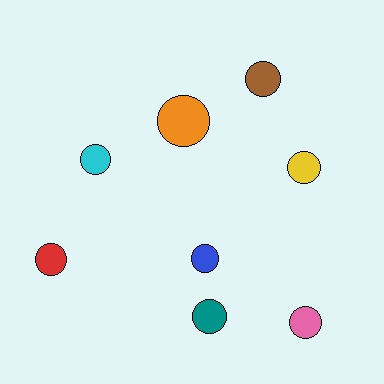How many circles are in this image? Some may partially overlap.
There are 8 circles.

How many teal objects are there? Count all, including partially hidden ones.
There is 1 teal object.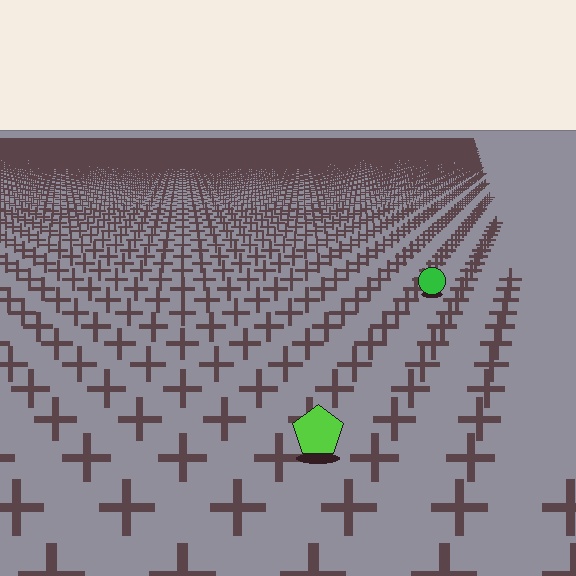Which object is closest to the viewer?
The lime pentagon is closest. The texture marks near it are larger and more spread out.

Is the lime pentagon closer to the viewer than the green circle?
Yes. The lime pentagon is closer — you can tell from the texture gradient: the ground texture is coarser near it.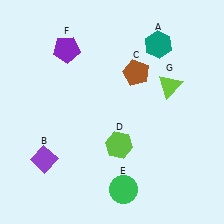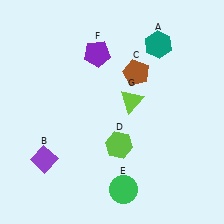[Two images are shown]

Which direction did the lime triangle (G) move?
The lime triangle (G) moved left.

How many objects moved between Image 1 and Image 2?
2 objects moved between the two images.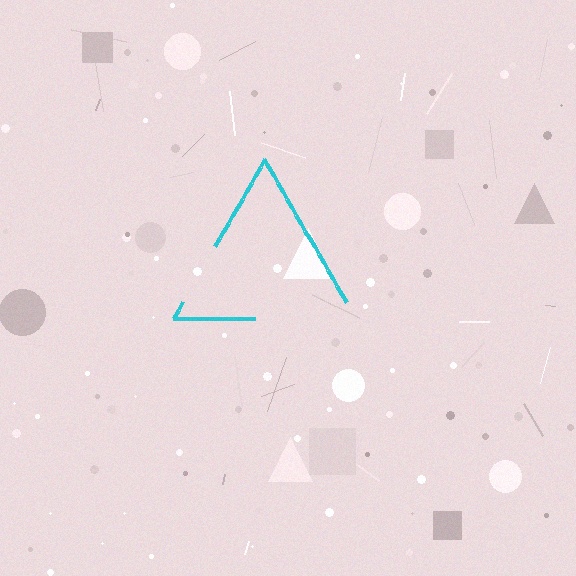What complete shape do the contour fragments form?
The contour fragments form a triangle.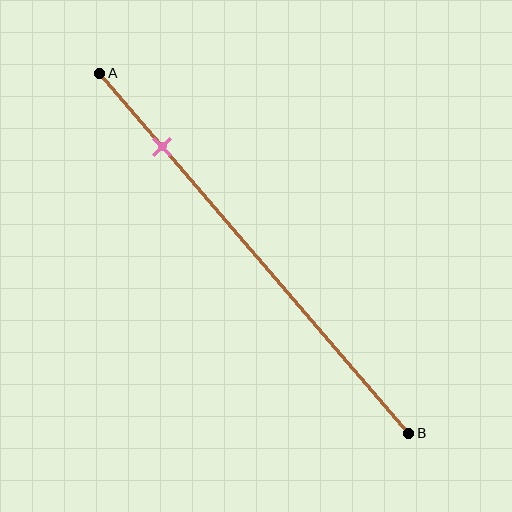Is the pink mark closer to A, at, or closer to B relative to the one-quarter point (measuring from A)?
The pink mark is closer to point A than the one-quarter point of segment AB.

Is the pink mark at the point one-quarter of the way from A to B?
No, the mark is at about 20% from A, not at the 25% one-quarter point.